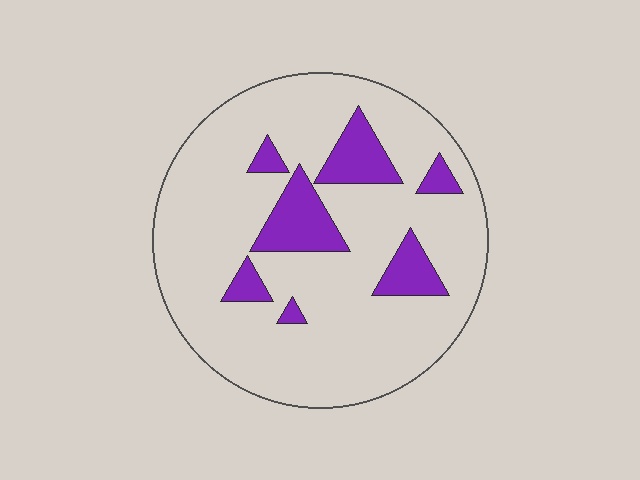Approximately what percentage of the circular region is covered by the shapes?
Approximately 15%.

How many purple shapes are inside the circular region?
7.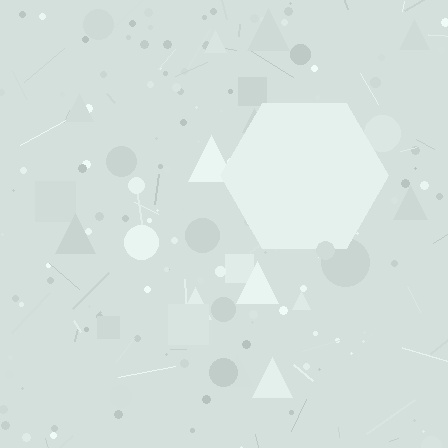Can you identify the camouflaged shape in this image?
The camouflaged shape is a hexagon.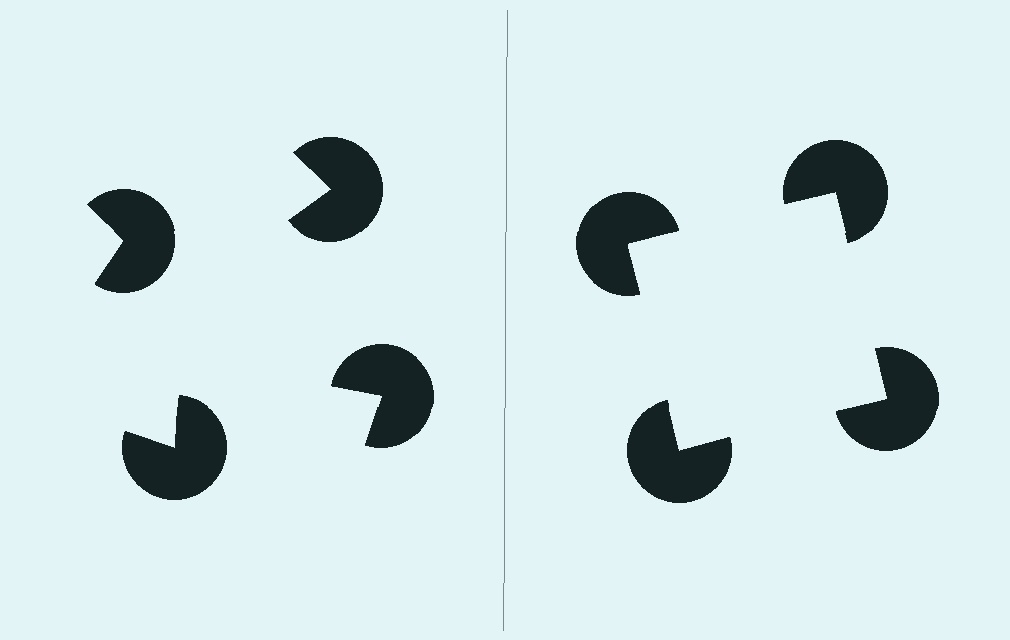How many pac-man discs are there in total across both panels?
8 — 4 on each side.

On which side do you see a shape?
An illusory square appears on the right side. On the left side the wedge cuts are rotated, so no coherent shape forms.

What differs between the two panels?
The pac-man discs are positioned identically on both sides; only the wedge orientations differ. On the right they align to a square; on the left they are misaligned.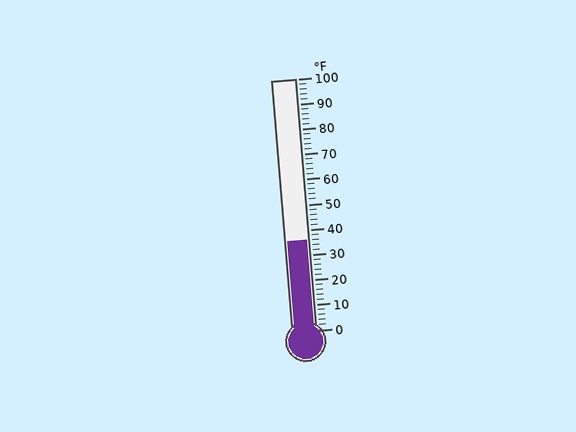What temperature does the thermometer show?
The thermometer shows approximately 36°F.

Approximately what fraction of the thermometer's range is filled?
The thermometer is filled to approximately 35% of its range.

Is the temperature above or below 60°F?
The temperature is below 60°F.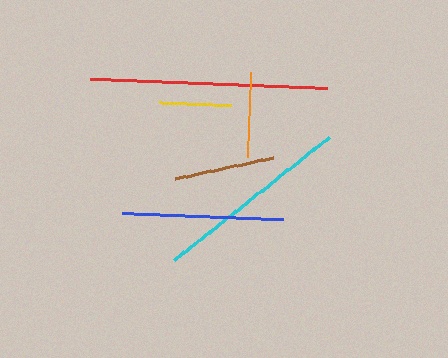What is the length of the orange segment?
The orange segment is approximately 85 pixels long.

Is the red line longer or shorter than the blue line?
The red line is longer than the blue line.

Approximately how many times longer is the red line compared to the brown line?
The red line is approximately 2.4 times the length of the brown line.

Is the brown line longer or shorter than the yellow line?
The brown line is longer than the yellow line.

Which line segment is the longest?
The red line is the longest at approximately 237 pixels.